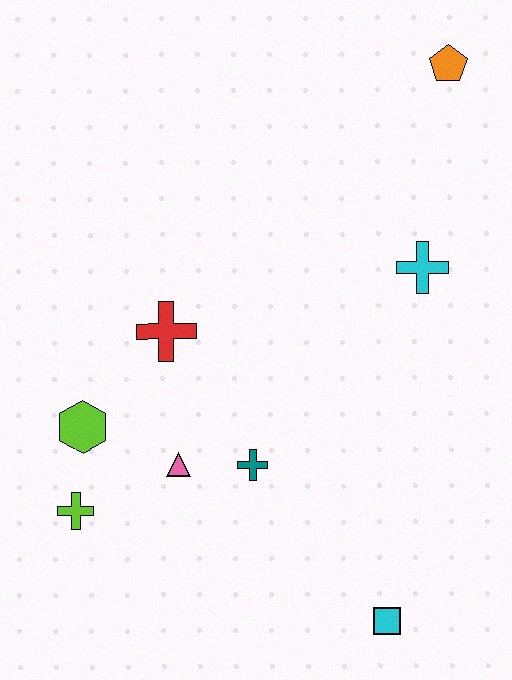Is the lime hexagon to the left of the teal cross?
Yes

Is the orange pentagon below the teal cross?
No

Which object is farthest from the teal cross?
The orange pentagon is farthest from the teal cross.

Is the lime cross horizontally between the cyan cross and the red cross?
No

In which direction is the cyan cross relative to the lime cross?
The cyan cross is to the right of the lime cross.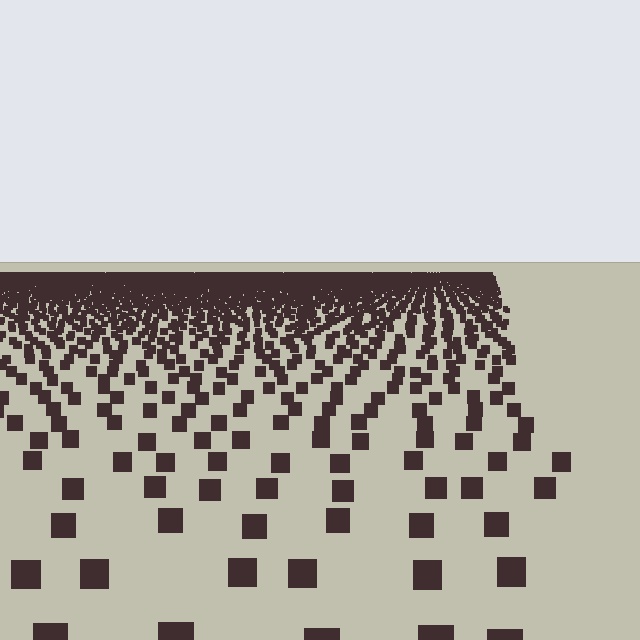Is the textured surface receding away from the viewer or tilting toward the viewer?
The surface is receding away from the viewer. Texture elements get smaller and denser toward the top.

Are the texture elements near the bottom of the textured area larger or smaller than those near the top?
Larger. Near the bottom, elements are closer to the viewer and appear at a bigger on-screen size.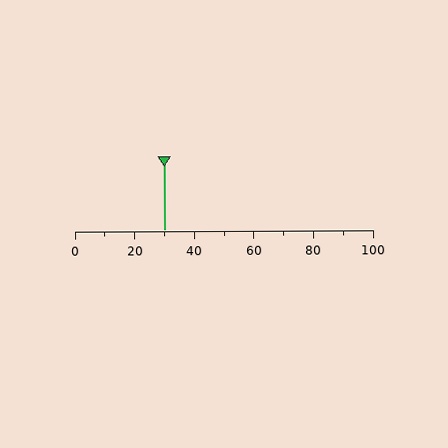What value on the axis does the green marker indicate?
The marker indicates approximately 30.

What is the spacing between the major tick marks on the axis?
The major ticks are spaced 20 apart.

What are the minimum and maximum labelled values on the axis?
The axis runs from 0 to 100.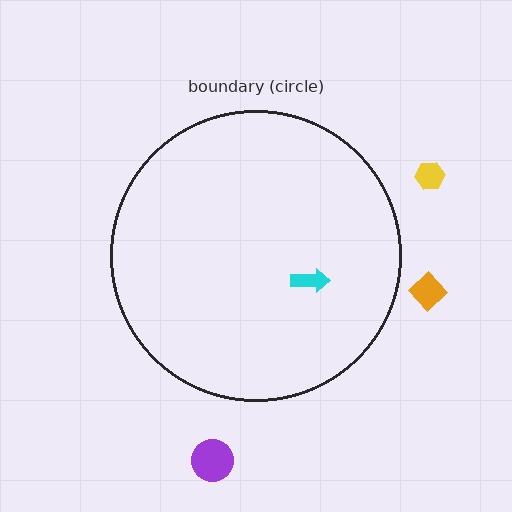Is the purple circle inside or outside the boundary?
Outside.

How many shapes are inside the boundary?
1 inside, 3 outside.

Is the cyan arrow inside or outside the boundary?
Inside.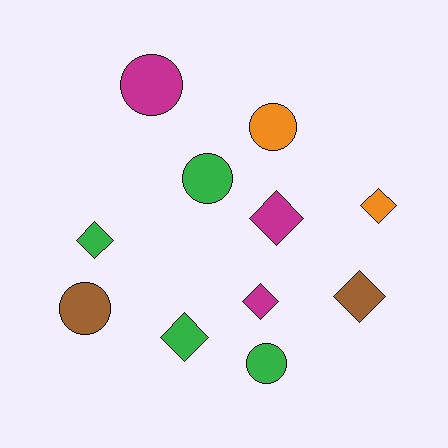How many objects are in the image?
There are 11 objects.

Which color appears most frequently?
Green, with 4 objects.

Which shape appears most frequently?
Diamond, with 6 objects.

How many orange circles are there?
There is 1 orange circle.